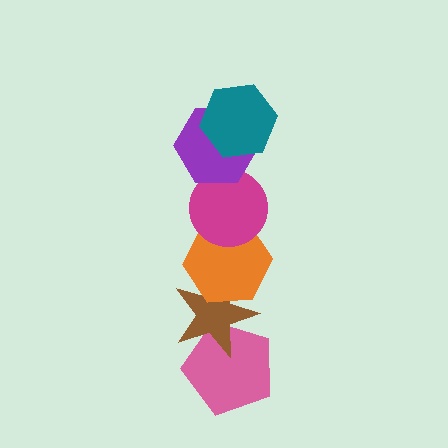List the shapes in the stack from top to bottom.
From top to bottom: the teal hexagon, the purple hexagon, the magenta circle, the orange hexagon, the brown star, the pink pentagon.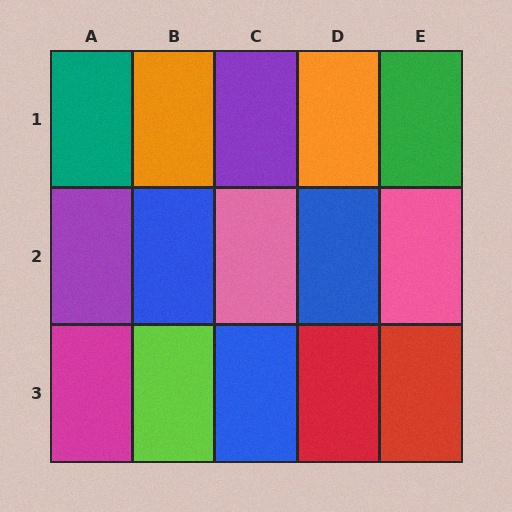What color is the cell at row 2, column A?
Purple.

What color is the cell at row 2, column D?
Blue.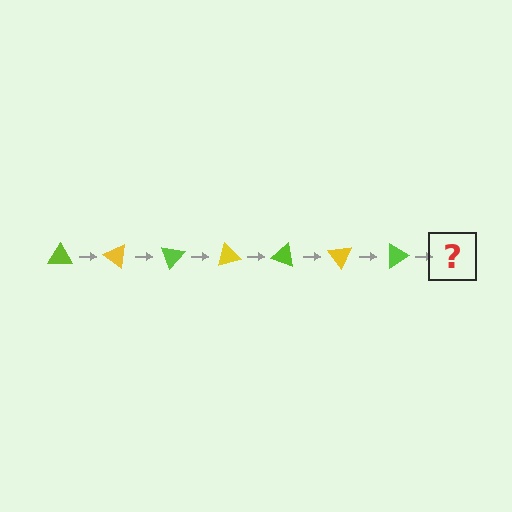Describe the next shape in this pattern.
It should be a yellow triangle, rotated 245 degrees from the start.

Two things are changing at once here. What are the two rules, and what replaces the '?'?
The two rules are that it rotates 35 degrees each step and the color cycles through lime and yellow. The '?' should be a yellow triangle, rotated 245 degrees from the start.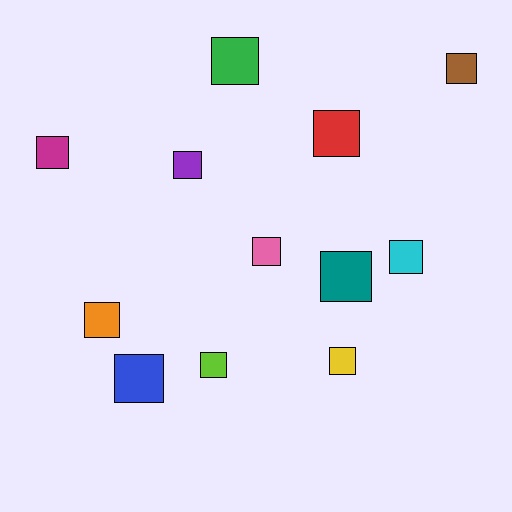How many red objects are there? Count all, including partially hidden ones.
There is 1 red object.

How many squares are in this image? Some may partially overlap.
There are 12 squares.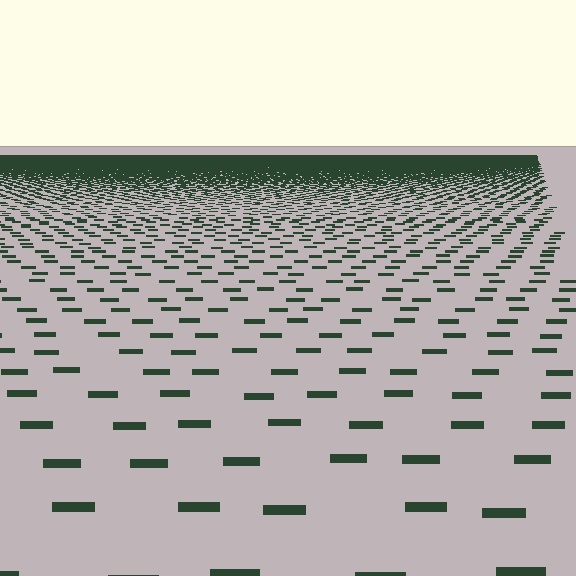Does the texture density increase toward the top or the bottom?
Density increases toward the top.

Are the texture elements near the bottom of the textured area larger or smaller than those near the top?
Larger. Near the bottom, elements are closer to the viewer and appear at a bigger on-screen size.